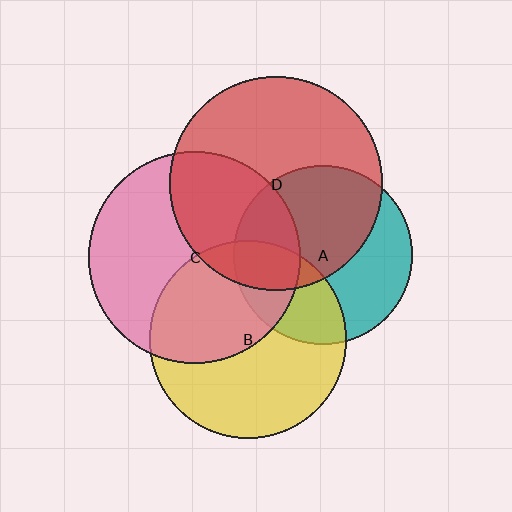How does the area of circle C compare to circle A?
Approximately 1.4 times.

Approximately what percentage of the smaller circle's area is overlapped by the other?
Approximately 45%.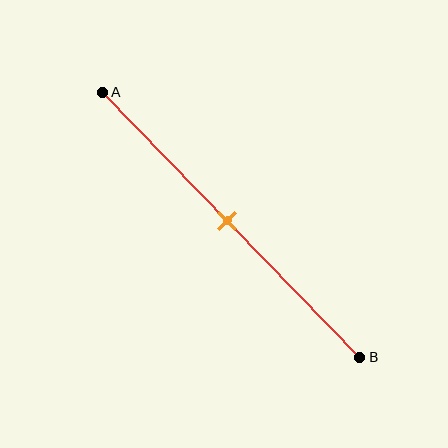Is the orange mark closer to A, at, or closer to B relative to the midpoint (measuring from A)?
The orange mark is approximately at the midpoint of segment AB.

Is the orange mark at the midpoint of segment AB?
Yes, the mark is approximately at the midpoint.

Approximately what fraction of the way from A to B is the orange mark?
The orange mark is approximately 50% of the way from A to B.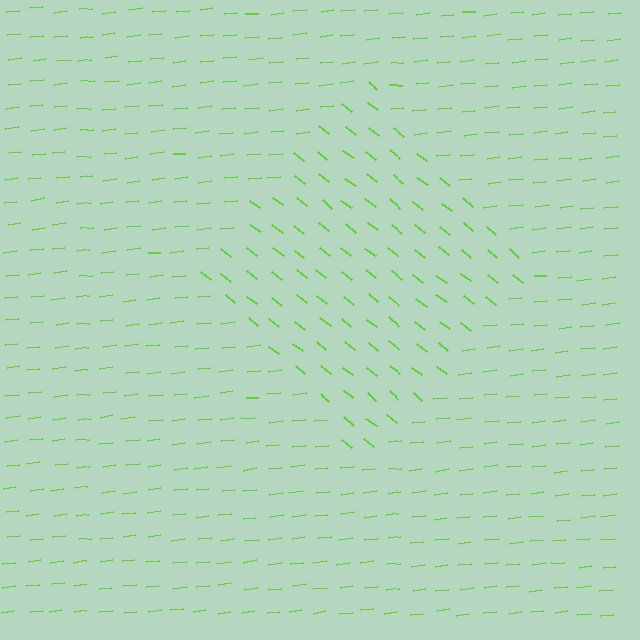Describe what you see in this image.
The image is filled with small lime line segments. A diamond region in the image has lines oriented differently from the surrounding lines, creating a visible texture boundary.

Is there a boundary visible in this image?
Yes, there is a texture boundary formed by a change in line orientation.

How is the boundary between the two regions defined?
The boundary is defined purely by a change in line orientation (approximately 45 degrees difference). All lines are the same color and thickness.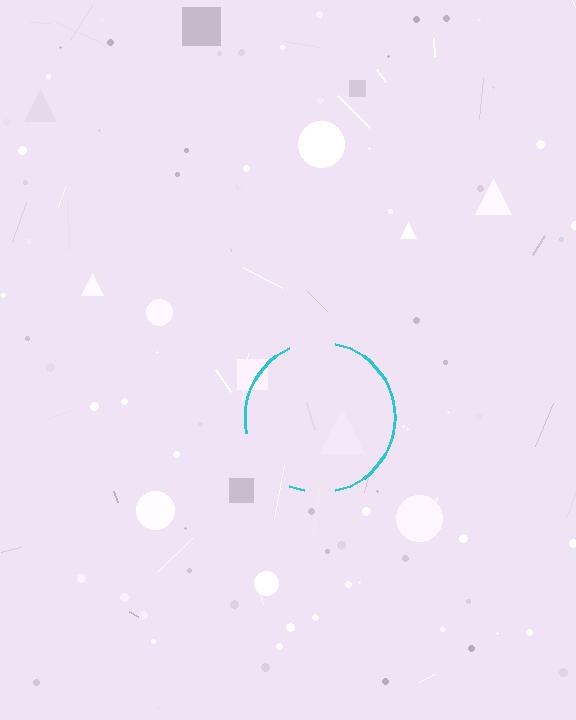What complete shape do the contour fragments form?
The contour fragments form a circle.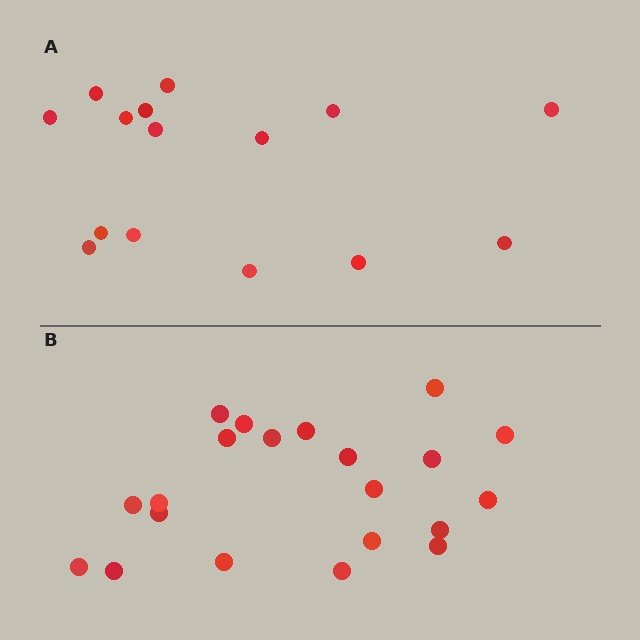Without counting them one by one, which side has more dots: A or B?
Region B (the bottom region) has more dots.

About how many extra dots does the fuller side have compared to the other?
Region B has about 6 more dots than region A.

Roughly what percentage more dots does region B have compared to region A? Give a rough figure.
About 40% more.